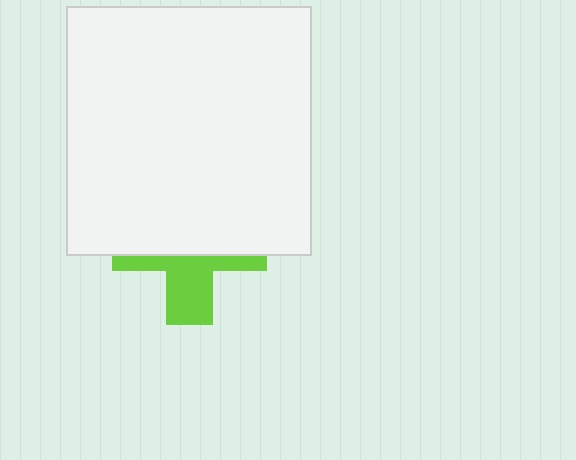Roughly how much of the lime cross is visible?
A small part of it is visible (roughly 40%).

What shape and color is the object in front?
The object in front is a white rectangle.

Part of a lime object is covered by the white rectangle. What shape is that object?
It is a cross.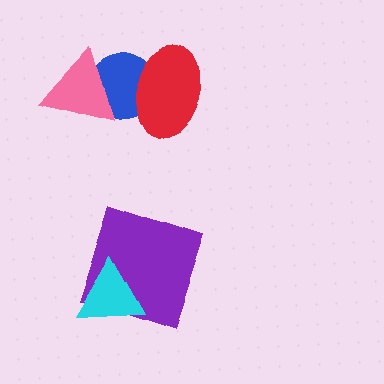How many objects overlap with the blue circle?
2 objects overlap with the blue circle.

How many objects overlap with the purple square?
1 object overlaps with the purple square.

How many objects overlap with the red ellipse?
1 object overlaps with the red ellipse.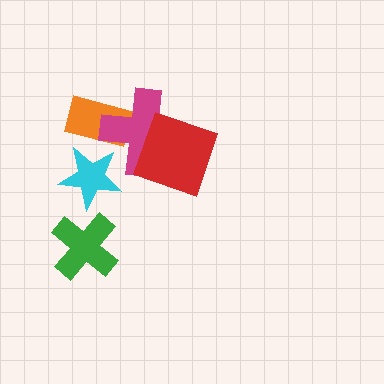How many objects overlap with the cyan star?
2 objects overlap with the cyan star.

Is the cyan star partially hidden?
No, no other shape covers it.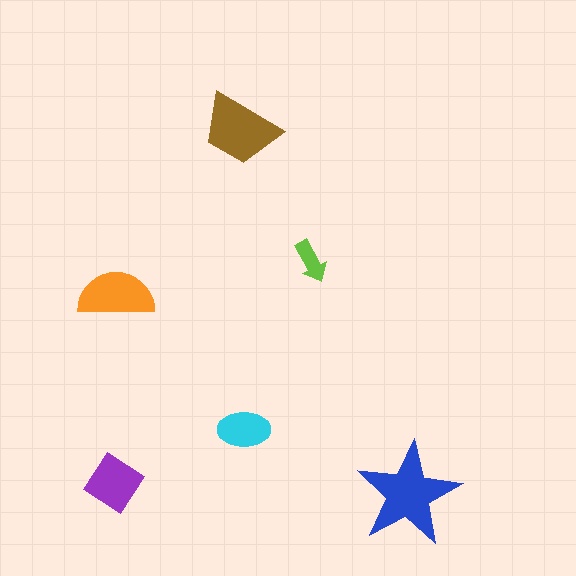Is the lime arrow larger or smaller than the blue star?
Smaller.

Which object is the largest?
The blue star.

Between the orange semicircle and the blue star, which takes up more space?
The blue star.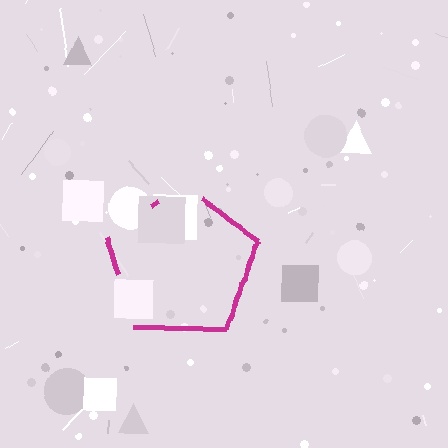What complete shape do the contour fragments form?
The contour fragments form a pentagon.